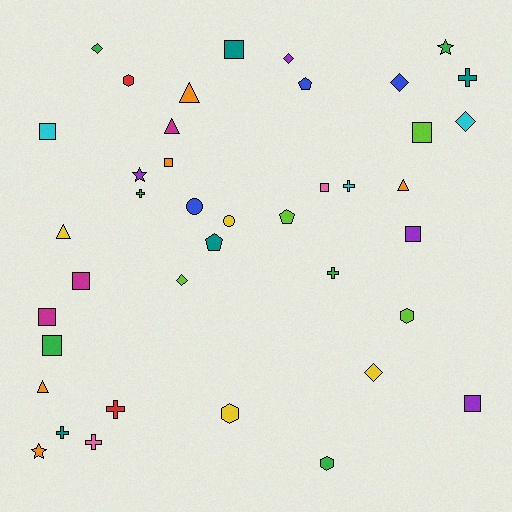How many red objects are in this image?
There are 2 red objects.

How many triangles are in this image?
There are 5 triangles.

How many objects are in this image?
There are 40 objects.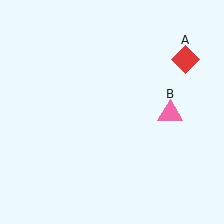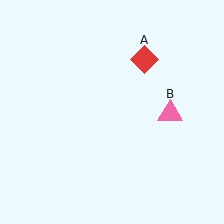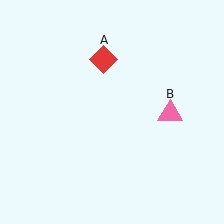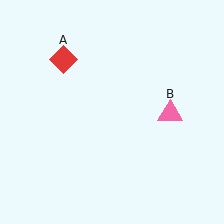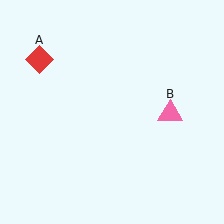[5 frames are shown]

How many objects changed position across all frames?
1 object changed position: red diamond (object A).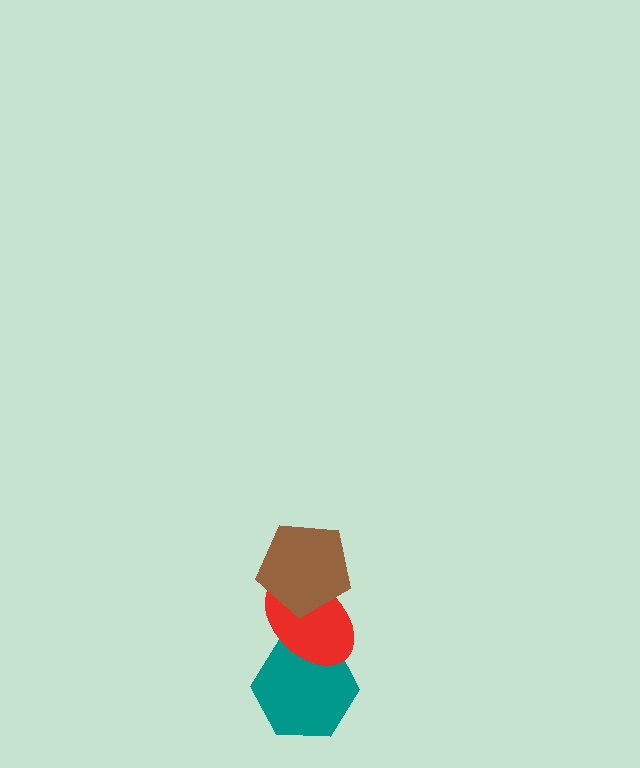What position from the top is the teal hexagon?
The teal hexagon is 3rd from the top.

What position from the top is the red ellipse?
The red ellipse is 2nd from the top.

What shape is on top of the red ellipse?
The brown pentagon is on top of the red ellipse.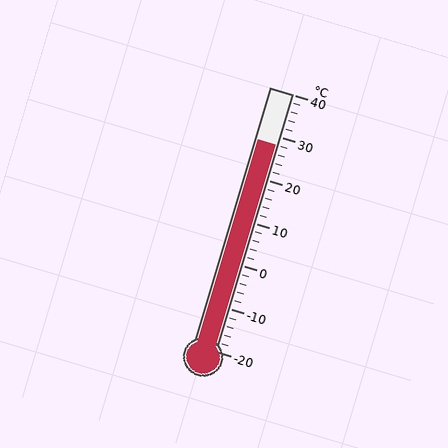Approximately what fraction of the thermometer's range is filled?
The thermometer is filled to approximately 80% of its range.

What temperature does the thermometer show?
The thermometer shows approximately 28°C.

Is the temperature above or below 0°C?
The temperature is above 0°C.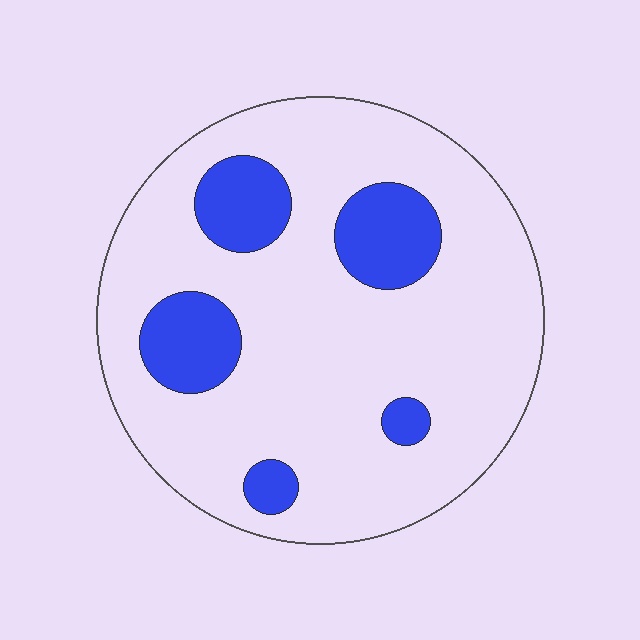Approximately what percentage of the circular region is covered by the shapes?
Approximately 20%.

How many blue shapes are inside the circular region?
5.